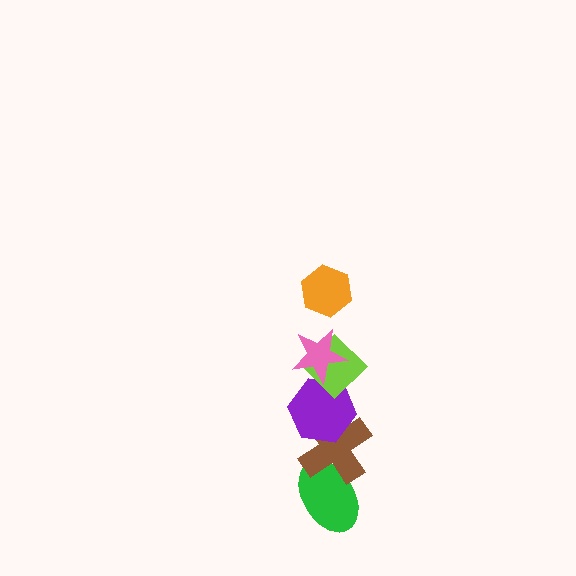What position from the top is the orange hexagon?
The orange hexagon is 1st from the top.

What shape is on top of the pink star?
The orange hexagon is on top of the pink star.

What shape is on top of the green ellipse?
The brown cross is on top of the green ellipse.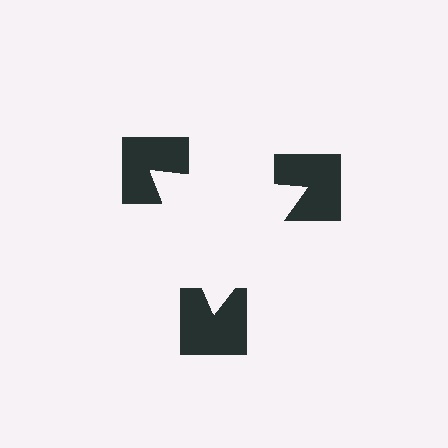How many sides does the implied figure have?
3 sides.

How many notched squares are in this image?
There are 3 — one at each vertex of the illusory triangle.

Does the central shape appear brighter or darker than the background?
It typically appears slightly brighter than the background, even though no actual brightness change is drawn.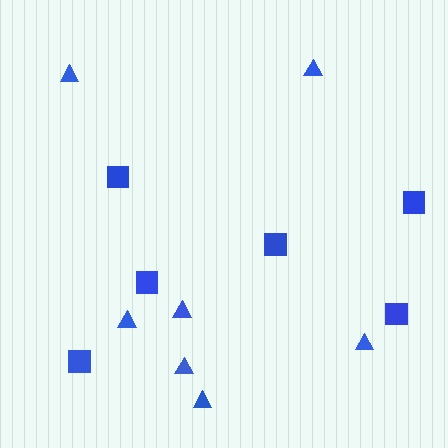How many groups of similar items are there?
There are 2 groups: one group of triangles (7) and one group of squares (6).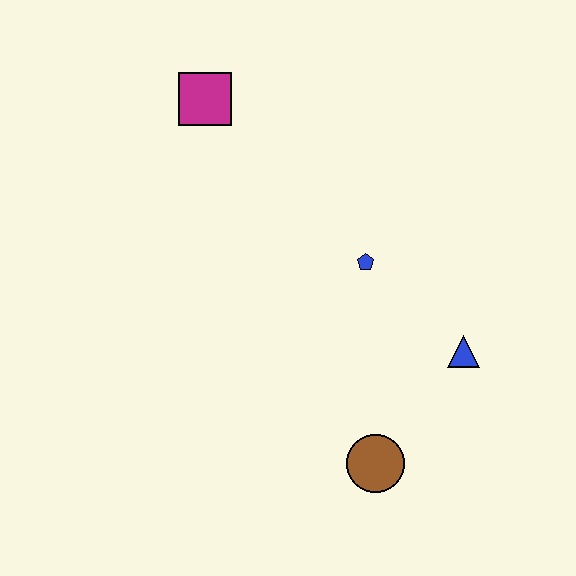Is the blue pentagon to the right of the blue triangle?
No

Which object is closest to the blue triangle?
The blue pentagon is closest to the blue triangle.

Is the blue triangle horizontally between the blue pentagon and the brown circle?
No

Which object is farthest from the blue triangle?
The magenta square is farthest from the blue triangle.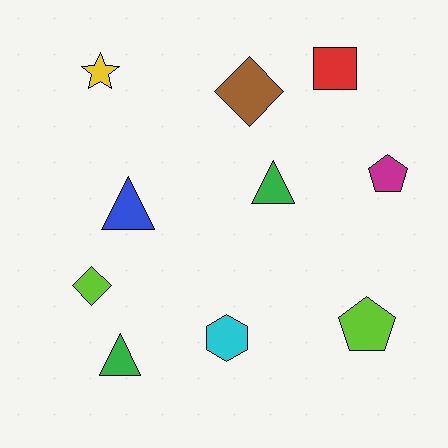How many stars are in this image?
There is 1 star.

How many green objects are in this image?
There are 2 green objects.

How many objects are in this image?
There are 10 objects.